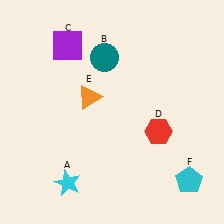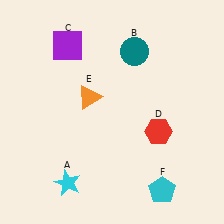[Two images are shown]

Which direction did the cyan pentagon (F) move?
The cyan pentagon (F) moved left.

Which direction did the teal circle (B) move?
The teal circle (B) moved right.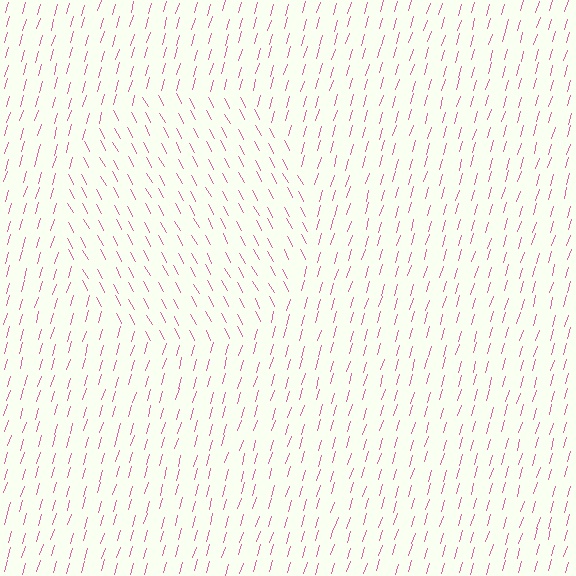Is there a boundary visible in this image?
Yes, there is a texture boundary formed by a change in line orientation.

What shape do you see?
I see a circle.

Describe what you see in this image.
The image is filled with small pink line segments. A circle region in the image has lines oriented differently from the surrounding lines, creating a visible texture boundary.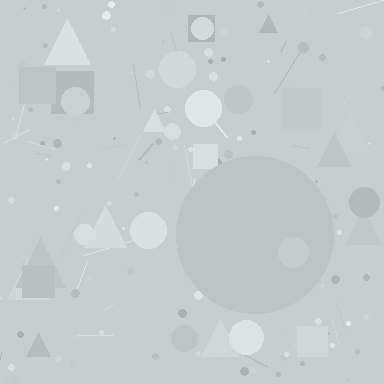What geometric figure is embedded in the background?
A circle is embedded in the background.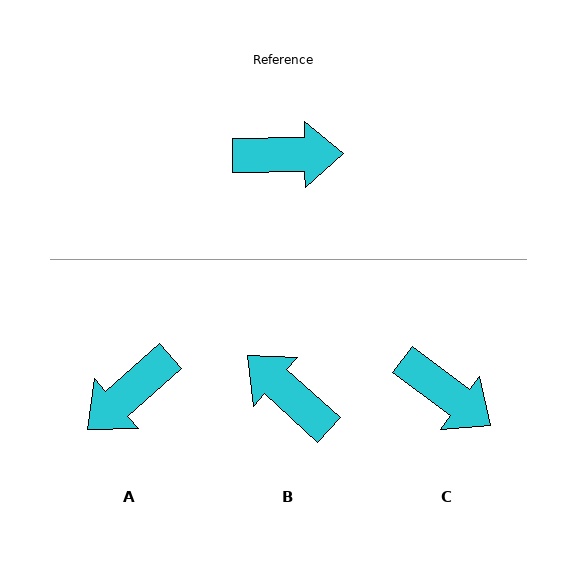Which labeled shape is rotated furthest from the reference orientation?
A, about 139 degrees away.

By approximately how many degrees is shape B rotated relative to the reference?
Approximately 137 degrees counter-clockwise.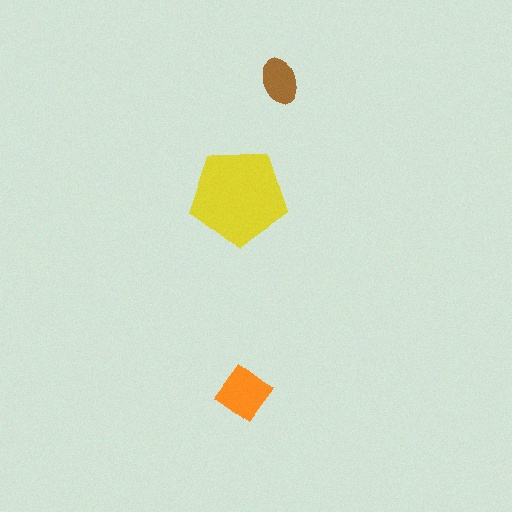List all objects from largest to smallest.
The yellow pentagon, the orange diamond, the brown ellipse.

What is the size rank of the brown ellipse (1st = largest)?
3rd.